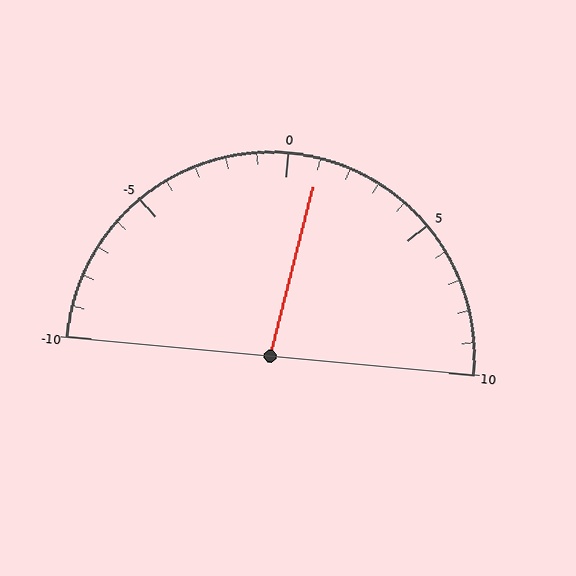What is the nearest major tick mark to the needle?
The nearest major tick mark is 0.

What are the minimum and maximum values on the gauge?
The gauge ranges from -10 to 10.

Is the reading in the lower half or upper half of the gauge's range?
The reading is in the upper half of the range (-10 to 10).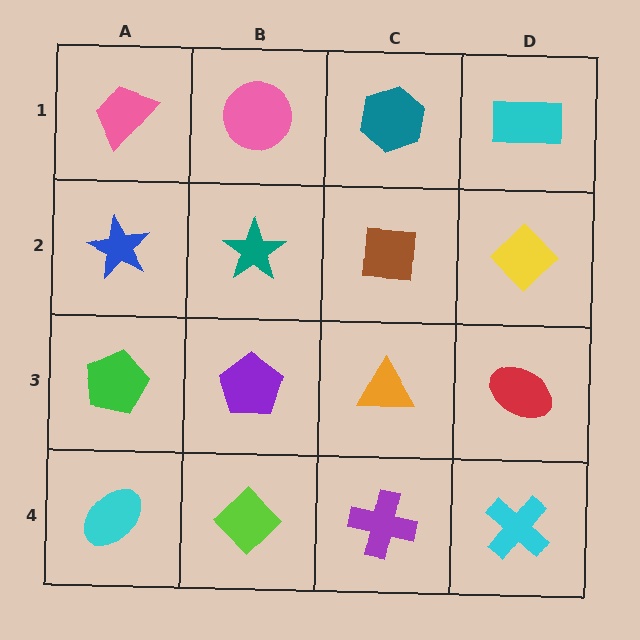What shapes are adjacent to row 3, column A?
A blue star (row 2, column A), a cyan ellipse (row 4, column A), a purple pentagon (row 3, column B).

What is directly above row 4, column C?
An orange triangle.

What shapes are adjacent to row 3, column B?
A teal star (row 2, column B), a lime diamond (row 4, column B), a green pentagon (row 3, column A), an orange triangle (row 3, column C).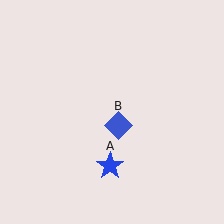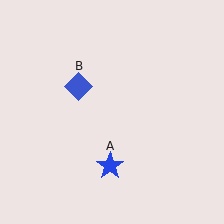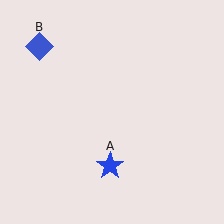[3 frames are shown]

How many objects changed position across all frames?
1 object changed position: blue diamond (object B).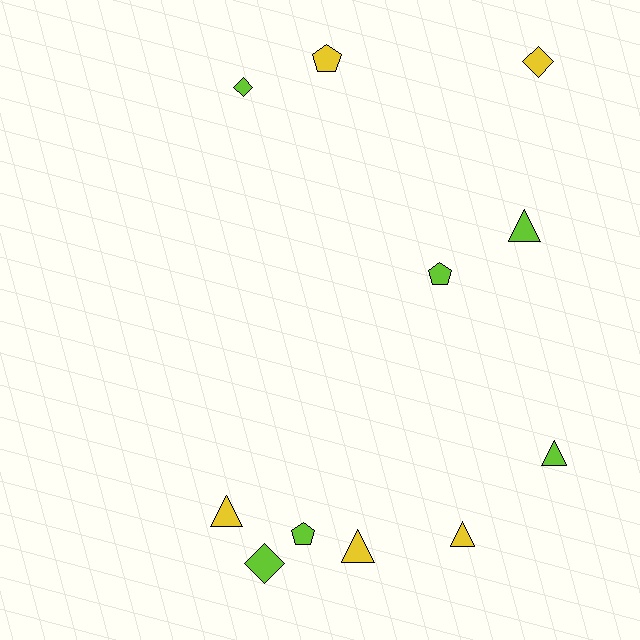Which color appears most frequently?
Lime, with 6 objects.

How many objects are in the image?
There are 11 objects.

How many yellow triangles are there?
There are 3 yellow triangles.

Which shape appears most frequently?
Triangle, with 5 objects.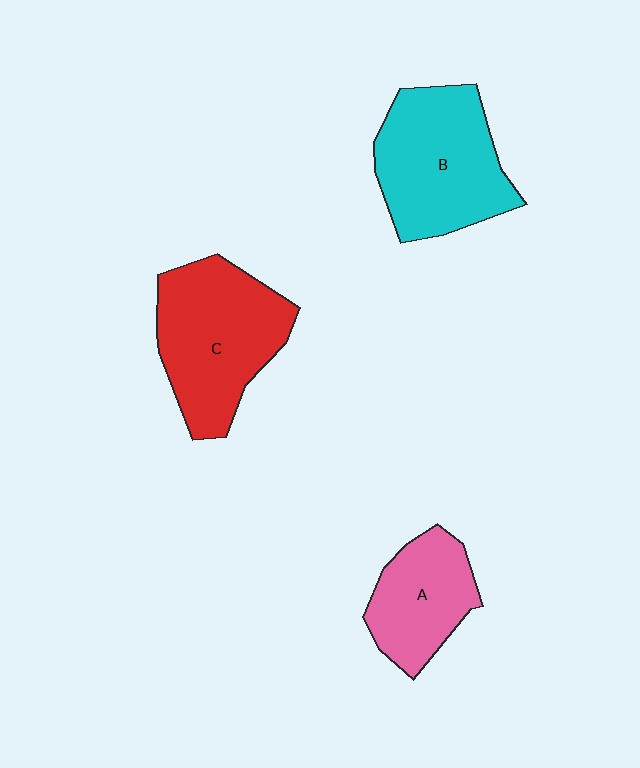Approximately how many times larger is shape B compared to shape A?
Approximately 1.5 times.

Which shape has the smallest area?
Shape A (pink).